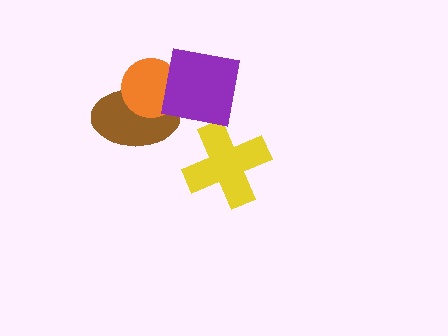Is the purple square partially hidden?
No, no other shape covers it.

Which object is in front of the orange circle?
The purple square is in front of the orange circle.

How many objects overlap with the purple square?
3 objects overlap with the purple square.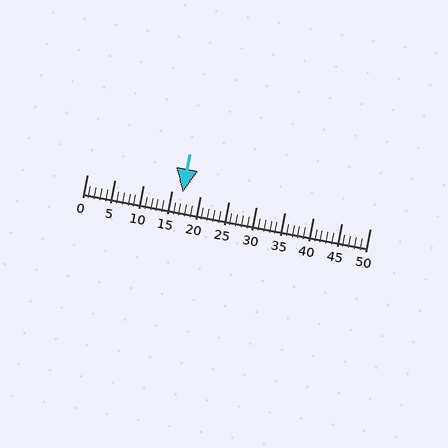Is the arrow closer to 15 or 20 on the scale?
The arrow is closer to 15.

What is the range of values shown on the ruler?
The ruler shows values from 0 to 50.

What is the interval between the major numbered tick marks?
The major tick marks are spaced 5 units apart.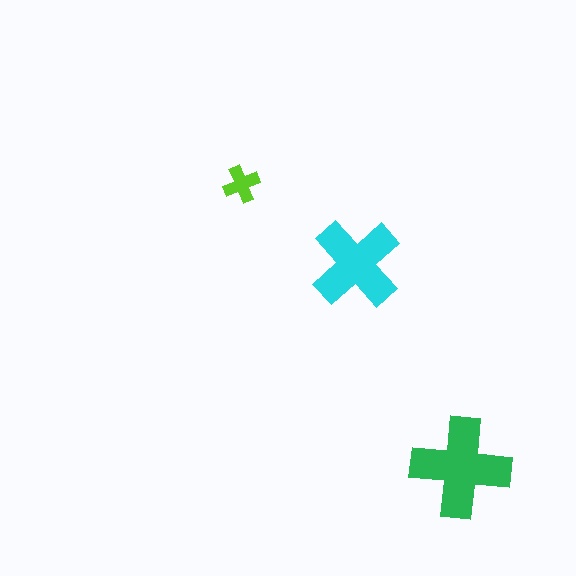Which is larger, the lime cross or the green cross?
The green one.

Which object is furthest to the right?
The green cross is rightmost.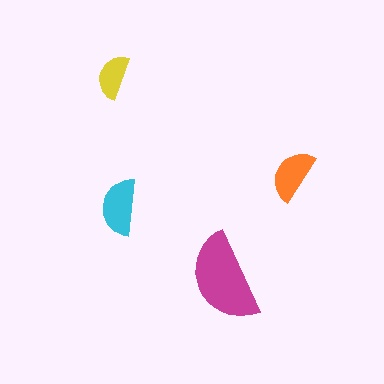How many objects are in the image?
There are 4 objects in the image.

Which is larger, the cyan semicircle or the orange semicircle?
The cyan one.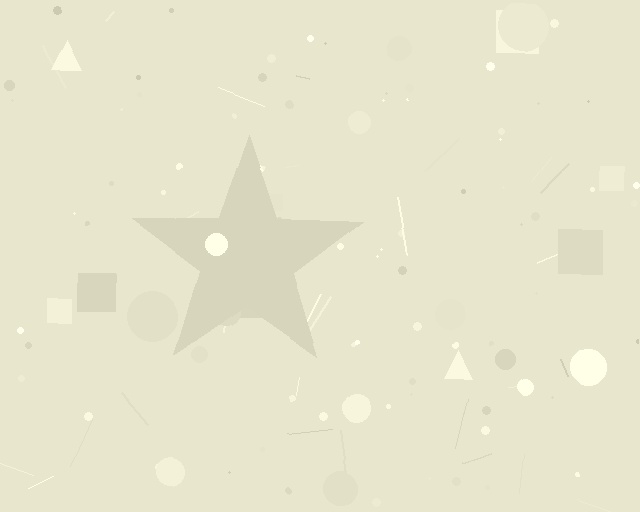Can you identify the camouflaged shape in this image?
The camouflaged shape is a star.